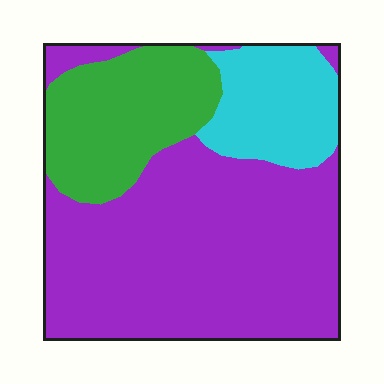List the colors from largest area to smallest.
From largest to smallest: purple, green, cyan.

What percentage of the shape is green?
Green covers about 25% of the shape.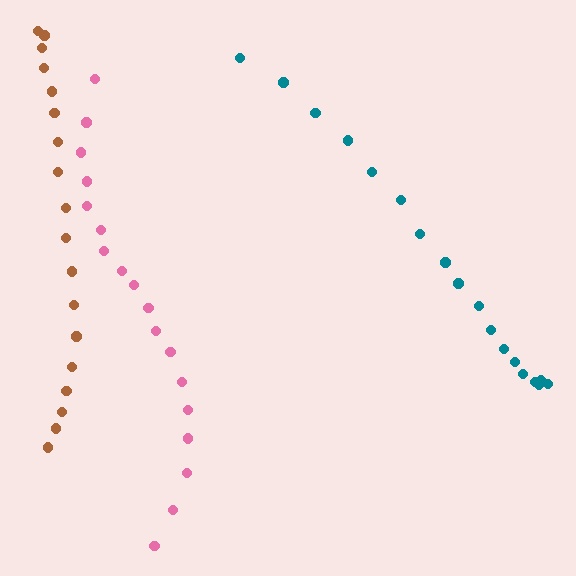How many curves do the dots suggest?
There are 3 distinct paths.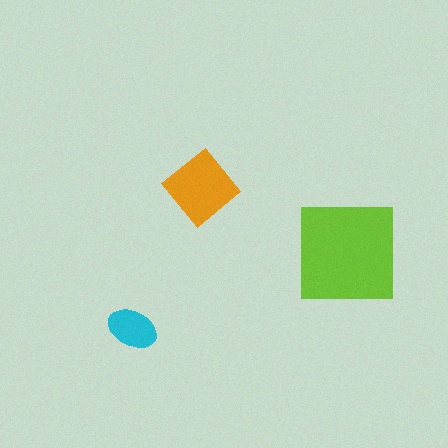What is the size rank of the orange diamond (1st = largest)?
2nd.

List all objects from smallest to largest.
The cyan ellipse, the orange diamond, the lime square.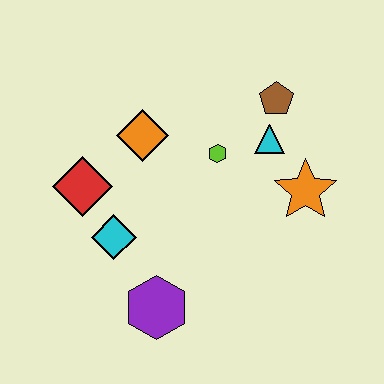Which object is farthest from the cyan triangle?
The purple hexagon is farthest from the cyan triangle.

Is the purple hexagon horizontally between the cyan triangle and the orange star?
No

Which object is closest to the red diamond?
The cyan diamond is closest to the red diamond.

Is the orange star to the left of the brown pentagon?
No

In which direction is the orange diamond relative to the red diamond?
The orange diamond is to the right of the red diamond.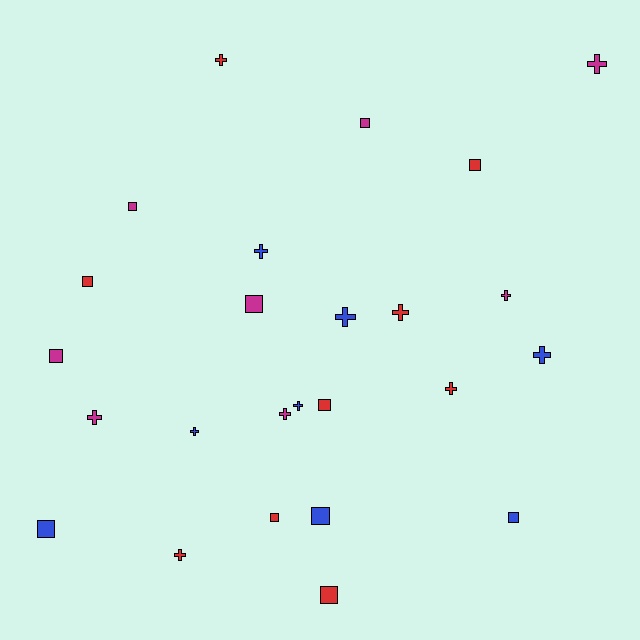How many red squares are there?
There are 5 red squares.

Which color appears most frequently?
Red, with 9 objects.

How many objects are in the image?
There are 25 objects.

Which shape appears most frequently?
Cross, with 13 objects.